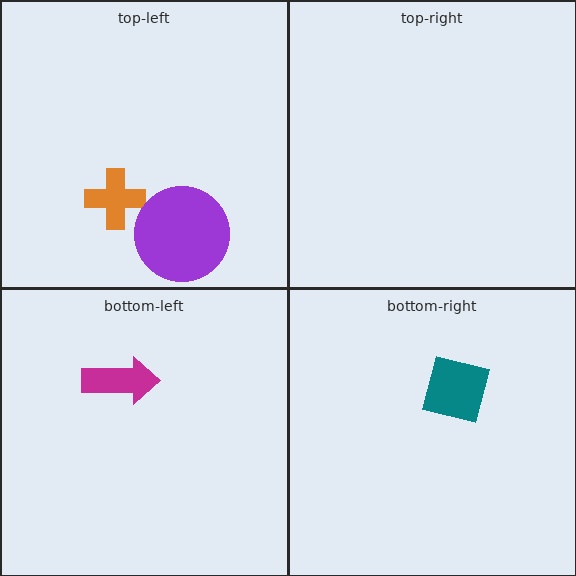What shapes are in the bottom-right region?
The teal square.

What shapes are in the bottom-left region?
The magenta arrow.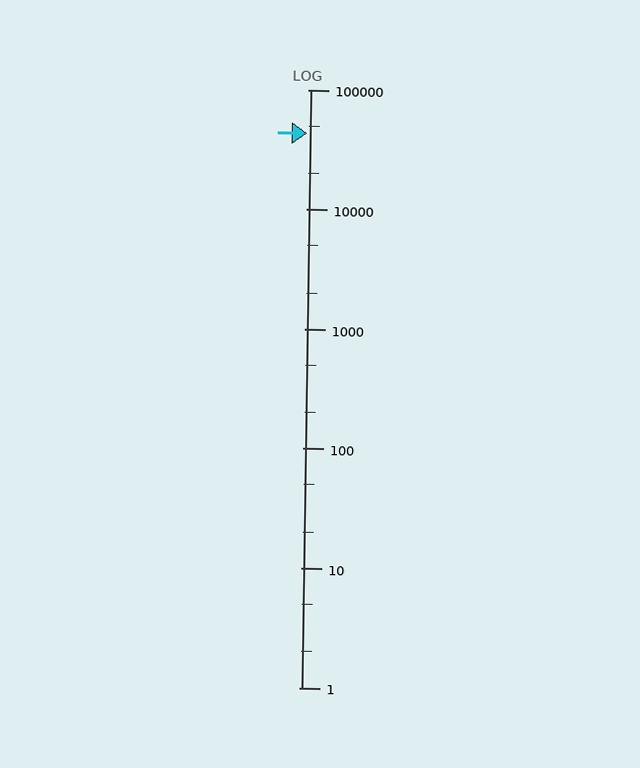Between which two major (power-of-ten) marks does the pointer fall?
The pointer is between 10000 and 100000.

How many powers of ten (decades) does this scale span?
The scale spans 5 decades, from 1 to 100000.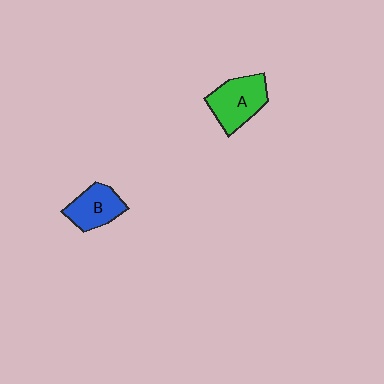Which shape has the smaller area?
Shape B (blue).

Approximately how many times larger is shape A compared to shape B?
Approximately 1.2 times.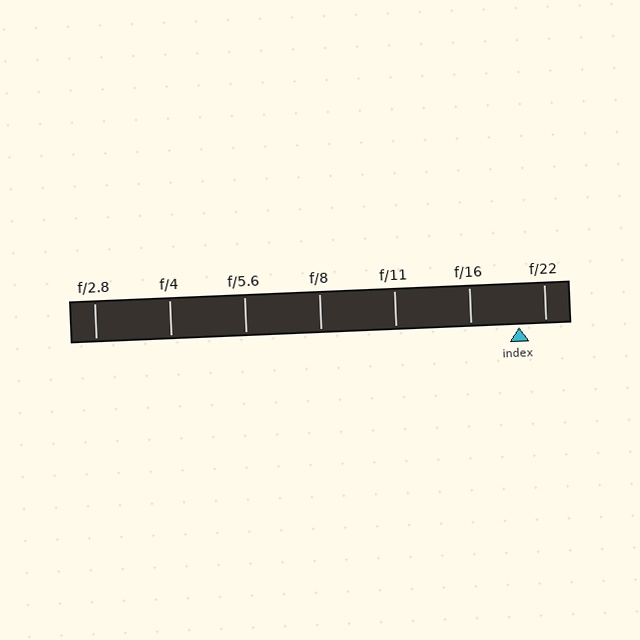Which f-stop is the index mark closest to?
The index mark is closest to f/22.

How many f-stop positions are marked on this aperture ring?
There are 7 f-stop positions marked.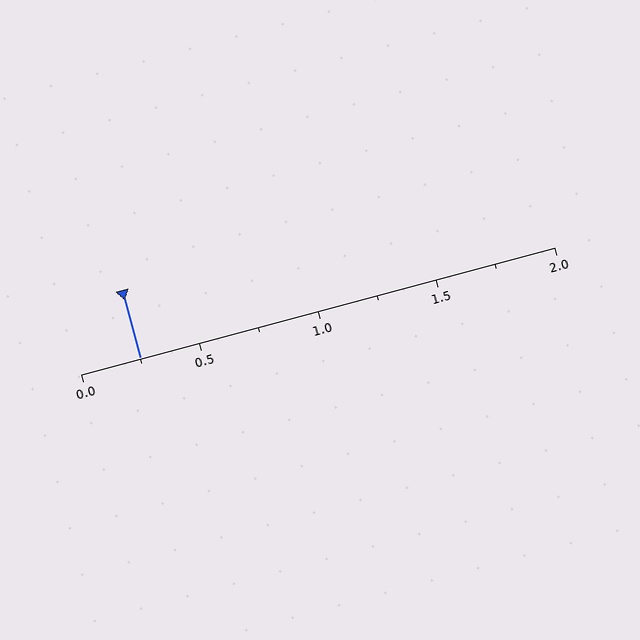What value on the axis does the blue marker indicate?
The marker indicates approximately 0.25.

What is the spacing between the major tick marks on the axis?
The major ticks are spaced 0.5 apart.